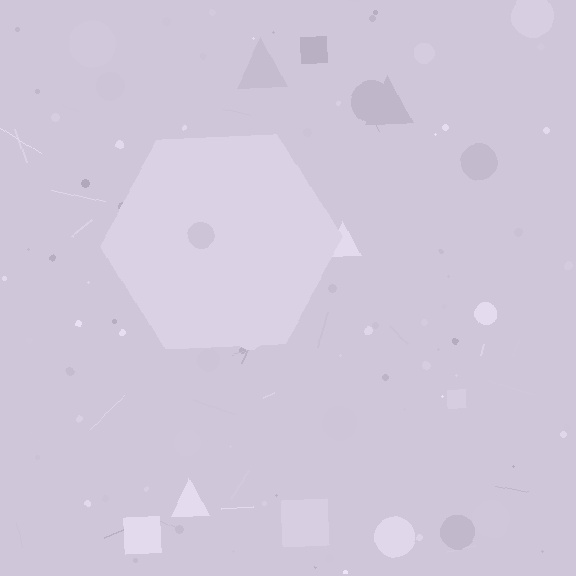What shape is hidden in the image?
A hexagon is hidden in the image.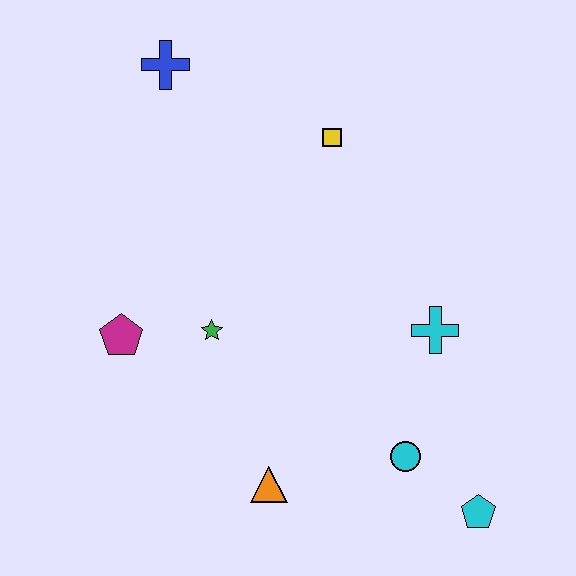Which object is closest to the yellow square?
The blue cross is closest to the yellow square.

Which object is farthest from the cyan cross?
The blue cross is farthest from the cyan cross.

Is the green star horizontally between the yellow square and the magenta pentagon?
Yes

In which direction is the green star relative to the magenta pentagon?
The green star is to the right of the magenta pentagon.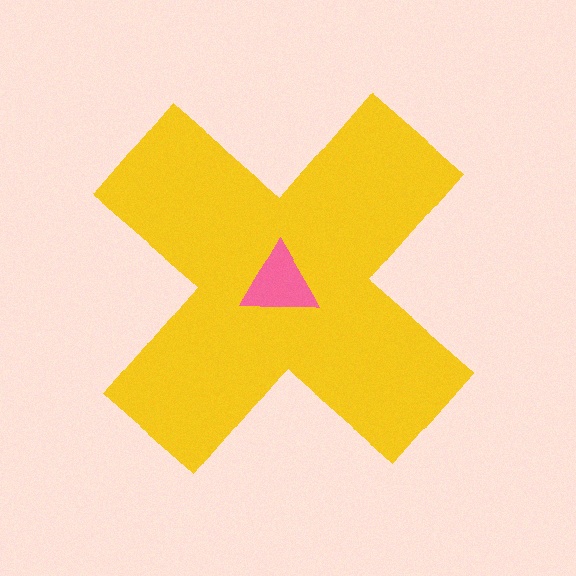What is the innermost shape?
The pink triangle.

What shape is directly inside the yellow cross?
The pink triangle.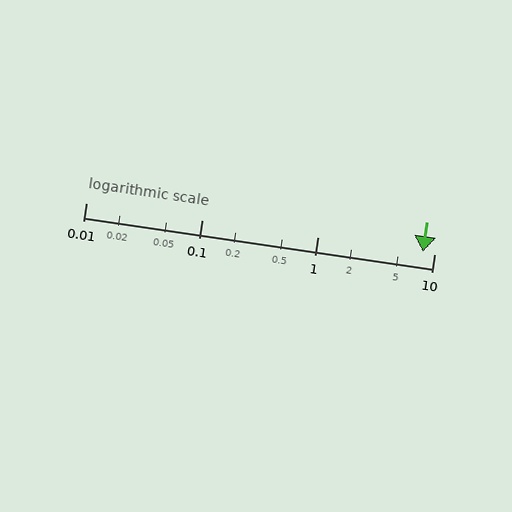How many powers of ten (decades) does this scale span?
The scale spans 3 decades, from 0.01 to 10.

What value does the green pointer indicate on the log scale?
The pointer indicates approximately 8.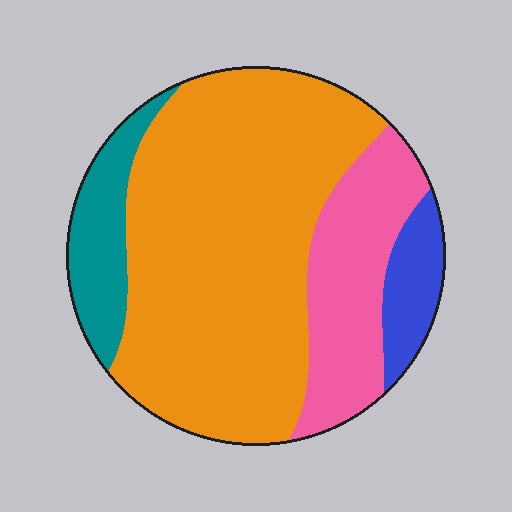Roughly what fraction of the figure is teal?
Teal covers roughly 10% of the figure.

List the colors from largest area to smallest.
From largest to smallest: orange, pink, teal, blue.